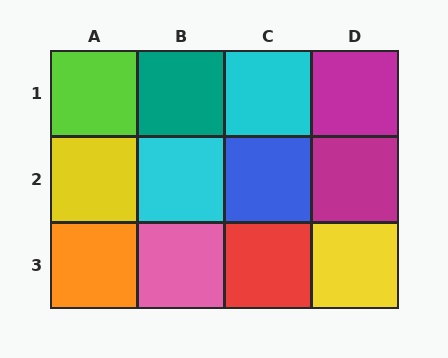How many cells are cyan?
2 cells are cyan.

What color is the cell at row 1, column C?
Cyan.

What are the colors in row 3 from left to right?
Orange, pink, red, yellow.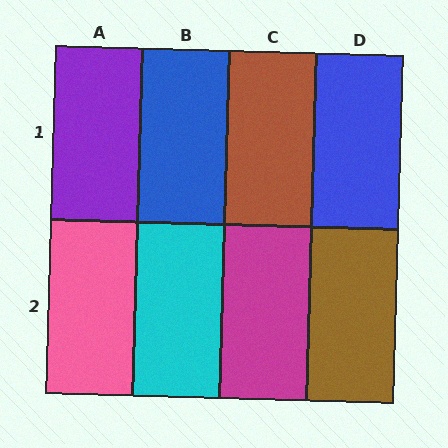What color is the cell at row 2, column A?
Pink.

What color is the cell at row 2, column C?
Magenta.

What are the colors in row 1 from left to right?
Purple, blue, brown, blue.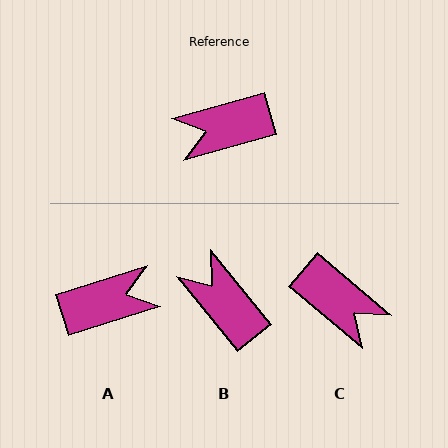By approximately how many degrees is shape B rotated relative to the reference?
Approximately 67 degrees clockwise.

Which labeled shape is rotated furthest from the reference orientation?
A, about 178 degrees away.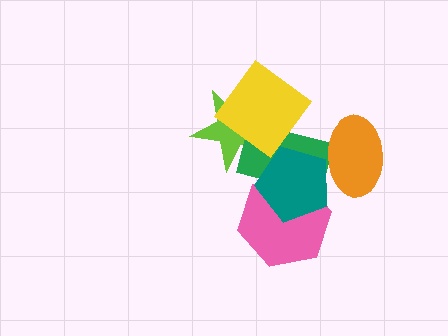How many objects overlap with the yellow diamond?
2 objects overlap with the yellow diamond.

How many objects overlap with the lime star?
2 objects overlap with the lime star.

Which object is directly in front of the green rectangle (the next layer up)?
The teal pentagon is directly in front of the green rectangle.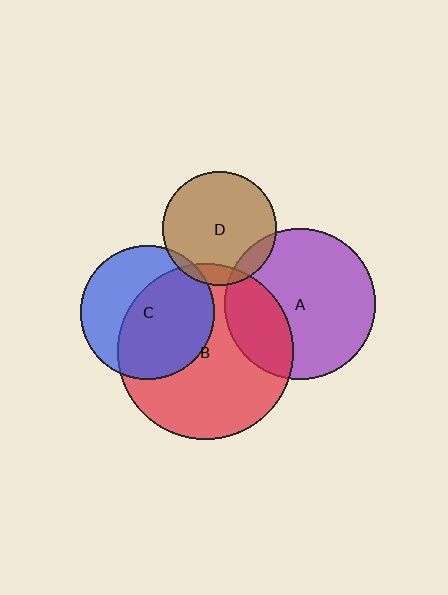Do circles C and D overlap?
Yes.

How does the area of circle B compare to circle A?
Approximately 1.4 times.